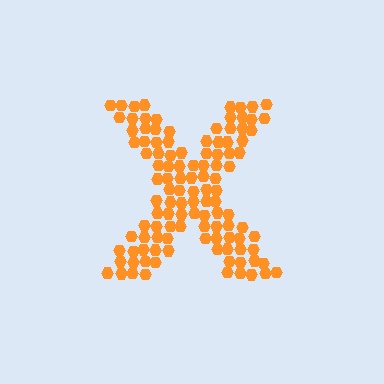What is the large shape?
The large shape is the letter X.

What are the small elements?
The small elements are hexagons.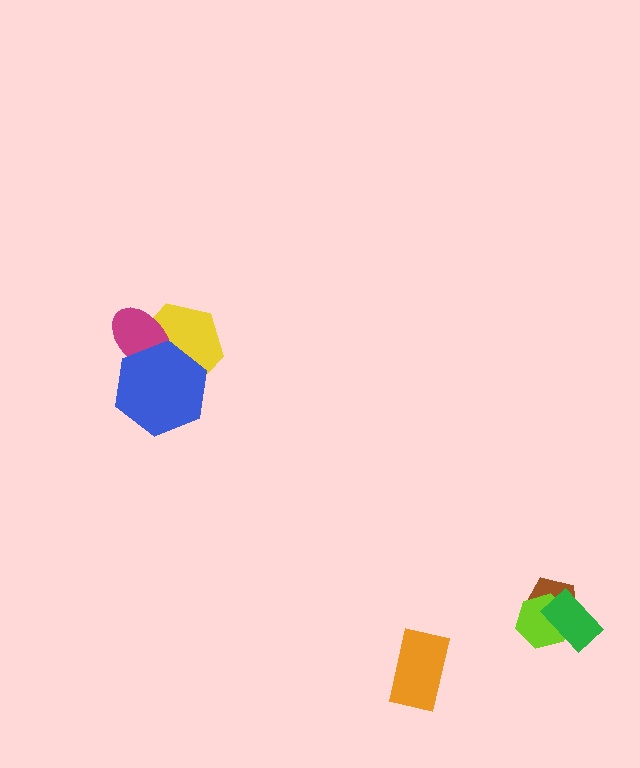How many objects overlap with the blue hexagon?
2 objects overlap with the blue hexagon.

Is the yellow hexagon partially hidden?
Yes, it is partially covered by another shape.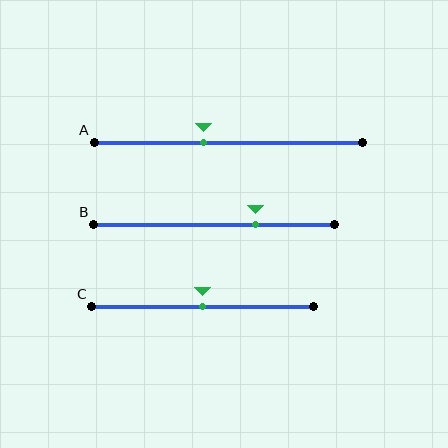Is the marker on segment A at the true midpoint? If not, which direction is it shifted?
No, the marker on segment A is shifted to the left by about 9% of the segment length.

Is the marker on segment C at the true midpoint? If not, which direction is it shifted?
Yes, the marker on segment C is at the true midpoint.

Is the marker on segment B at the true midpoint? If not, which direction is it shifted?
No, the marker on segment B is shifted to the right by about 17% of the segment length.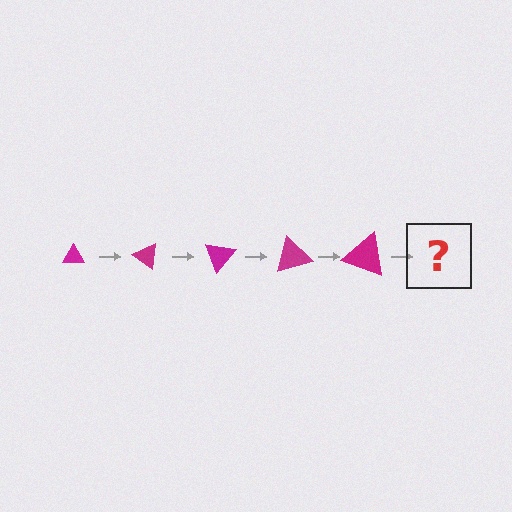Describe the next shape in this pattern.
It should be a triangle, larger than the previous one and rotated 175 degrees from the start.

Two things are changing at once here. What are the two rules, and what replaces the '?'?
The two rules are that the triangle grows larger each step and it rotates 35 degrees each step. The '?' should be a triangle, larger than the previous one and rotated 175 degrees from the start.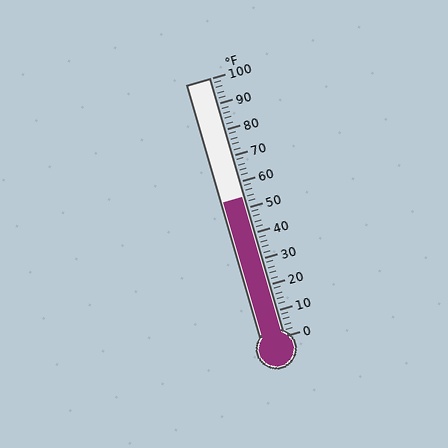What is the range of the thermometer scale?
The thermometer scale ranges from 0°F to 100°F.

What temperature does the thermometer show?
The thermometer shows approximately 54°F.